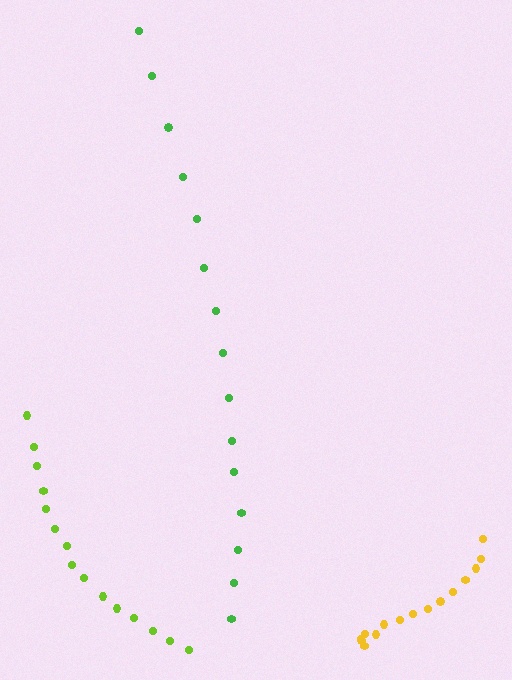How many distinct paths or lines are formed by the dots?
There are 3 distinct paths.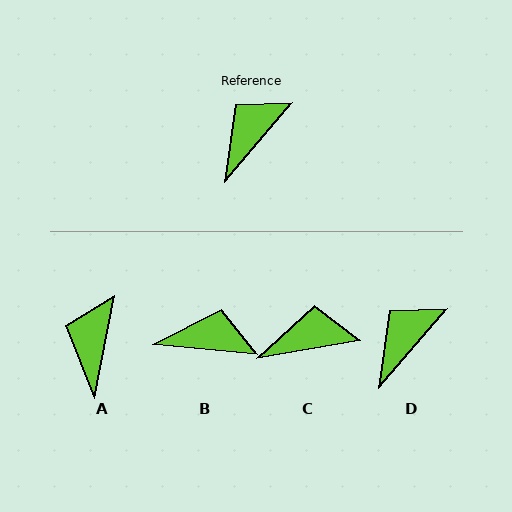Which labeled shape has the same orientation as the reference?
D.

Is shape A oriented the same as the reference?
No, it is off by about 29 degrees.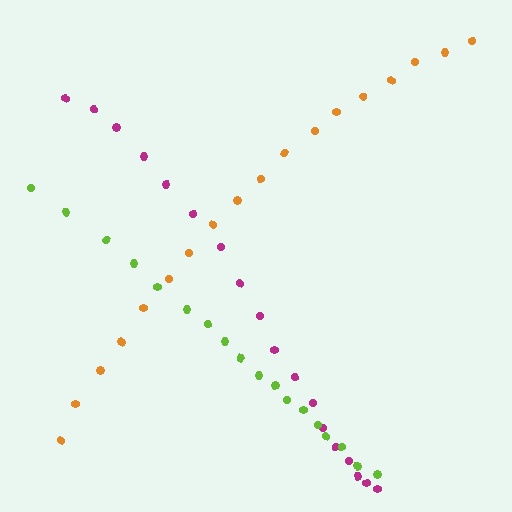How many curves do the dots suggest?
There are 3 distinct paths.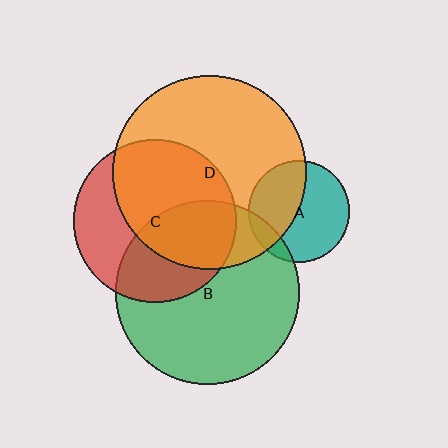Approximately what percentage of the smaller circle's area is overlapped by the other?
Approximately 45%.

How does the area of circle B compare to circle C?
Approximately 1.3 times.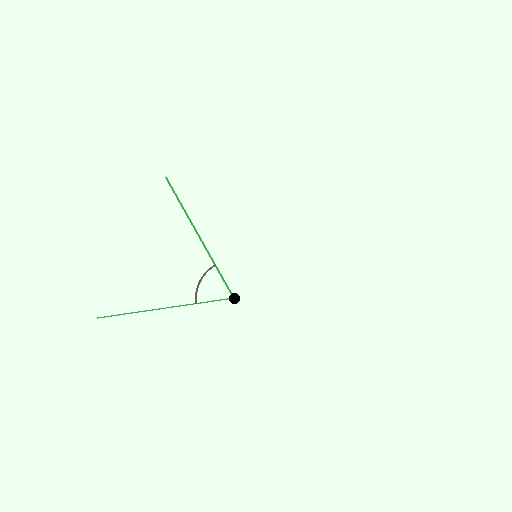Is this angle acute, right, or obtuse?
It is acute.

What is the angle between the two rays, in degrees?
Approximately 69 degrees.